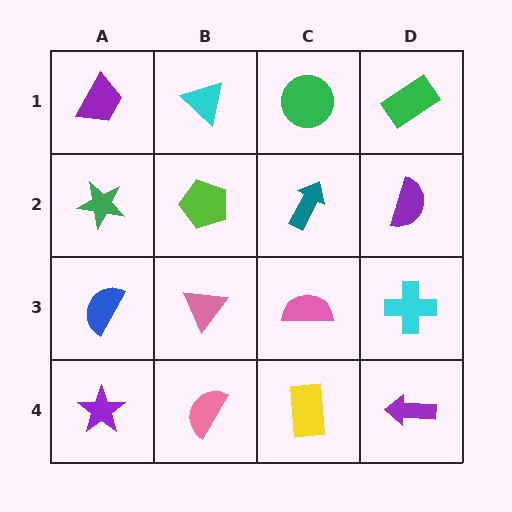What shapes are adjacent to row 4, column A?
A blue semicircle (row 3, column A), a pink semicircle (row 4, column B).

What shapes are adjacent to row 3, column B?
A lime pentagon (row 2, column B), a pink semicircle (row 4, column B), a blue semicircle (row 3, column A), a pink semicircle (row 3, column C).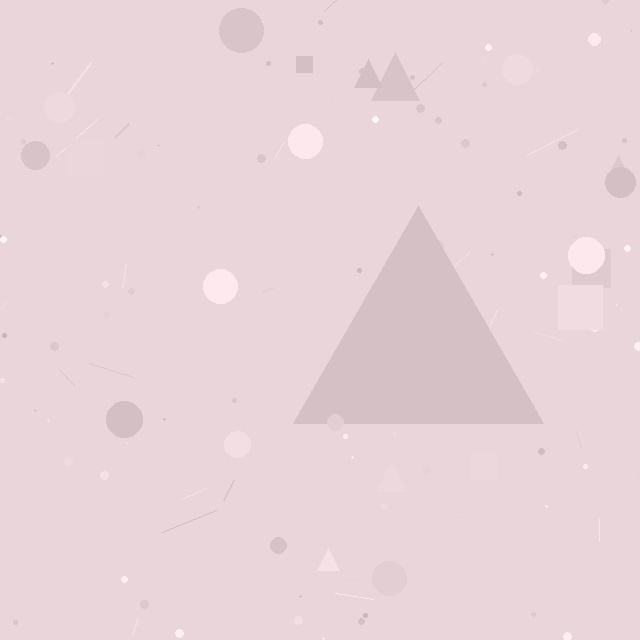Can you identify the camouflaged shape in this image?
The camouflaged shape is a triangle.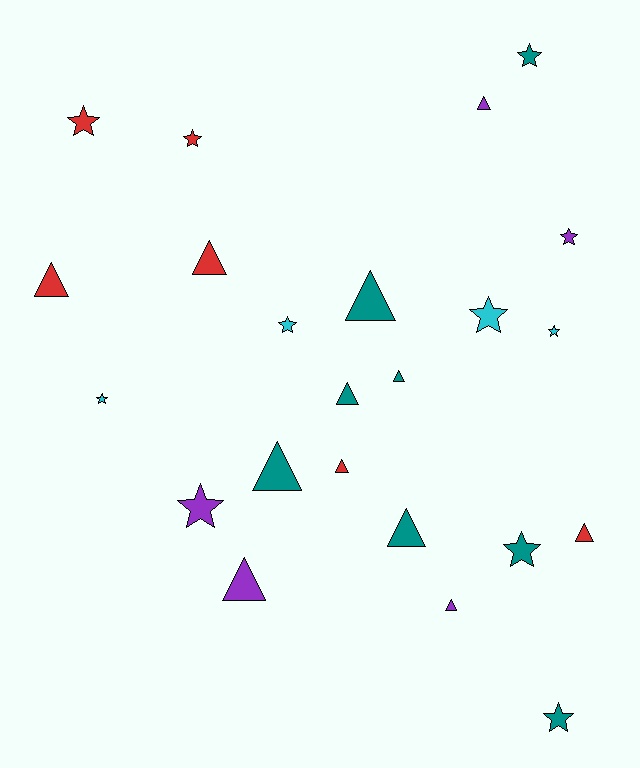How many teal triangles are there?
There are 5 teal triangles.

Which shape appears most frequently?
Triangle, with 12 objects.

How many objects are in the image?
There are 23 objects.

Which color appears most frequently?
Teal, with 8 objects.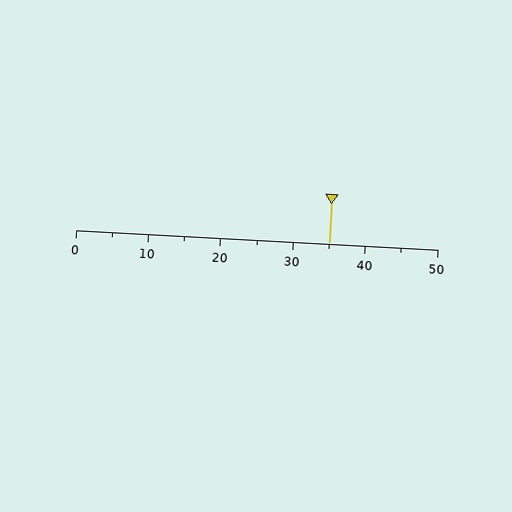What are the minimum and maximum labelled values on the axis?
The axis runs from 0 to 50.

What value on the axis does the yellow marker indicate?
The marker indicates approximately 35.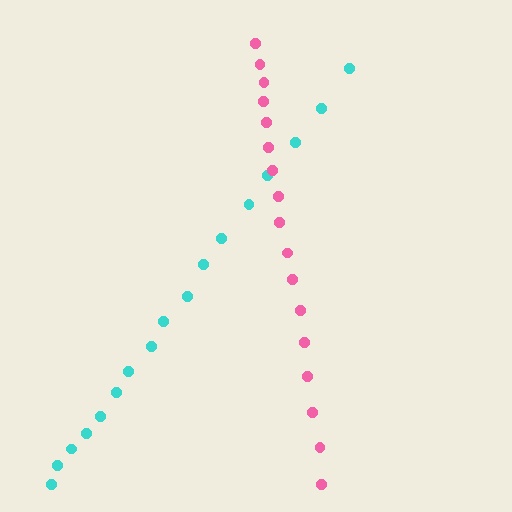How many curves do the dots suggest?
There are 2 distinct paths.